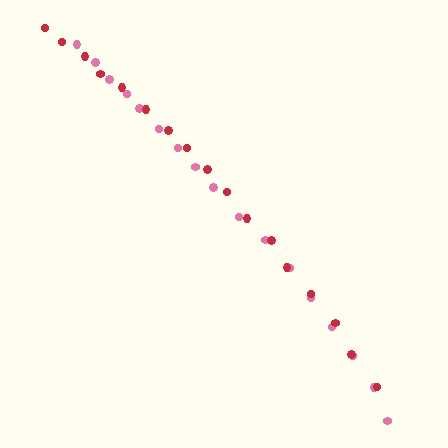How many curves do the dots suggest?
There are 2 distinct paths.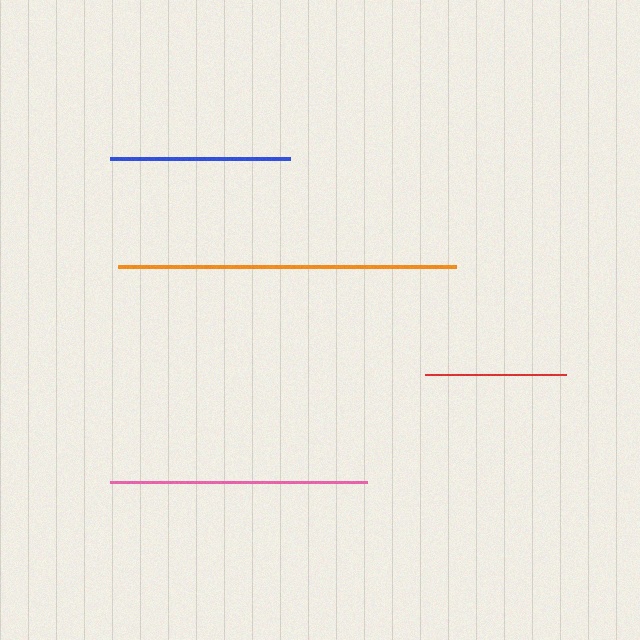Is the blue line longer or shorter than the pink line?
The pink line is longer than the blue line.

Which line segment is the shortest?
The red line is the shortest at approximately 141 pixels.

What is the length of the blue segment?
The blue segment is approximately 180 pixels long.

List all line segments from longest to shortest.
From longest to shortest: orange, pink, blue, red.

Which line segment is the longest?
The orange line is the longest at approximately 338 pixels.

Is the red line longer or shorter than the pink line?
The pink line is longer than the red line.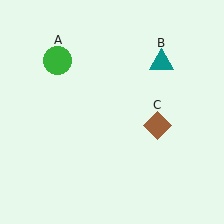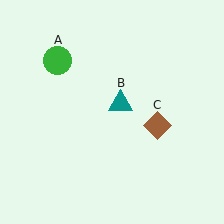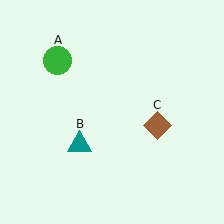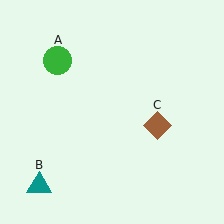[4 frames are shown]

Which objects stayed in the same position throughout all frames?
Green circle (object A) and brown diamond (object C) remained stationary.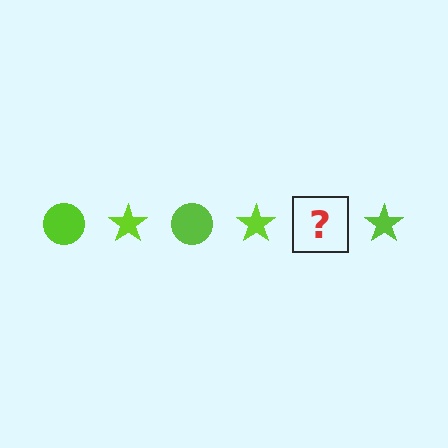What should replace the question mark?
The question mark should be replaced with a lime circle.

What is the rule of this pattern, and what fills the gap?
The rule is that the pattern cycles through circle, star shapes in lime. The gap should be filled with a lime circle.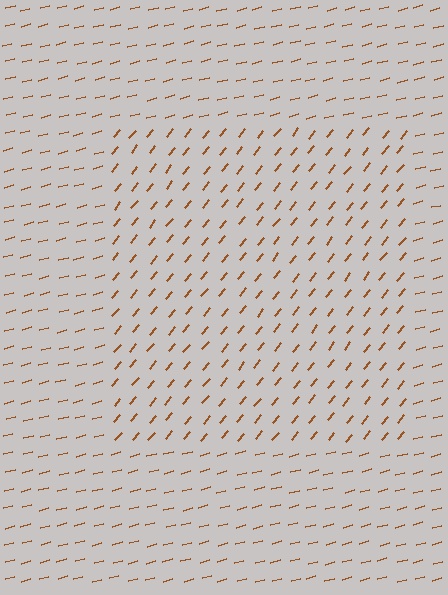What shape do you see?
I see a rectangle.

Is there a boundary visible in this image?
Yes, there is a texture boundary formed by a change in line orientation.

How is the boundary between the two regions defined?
The boundary is defined purely by a change in line orientation (approximately 35 degrees difference). All lines are the same color and thickness.